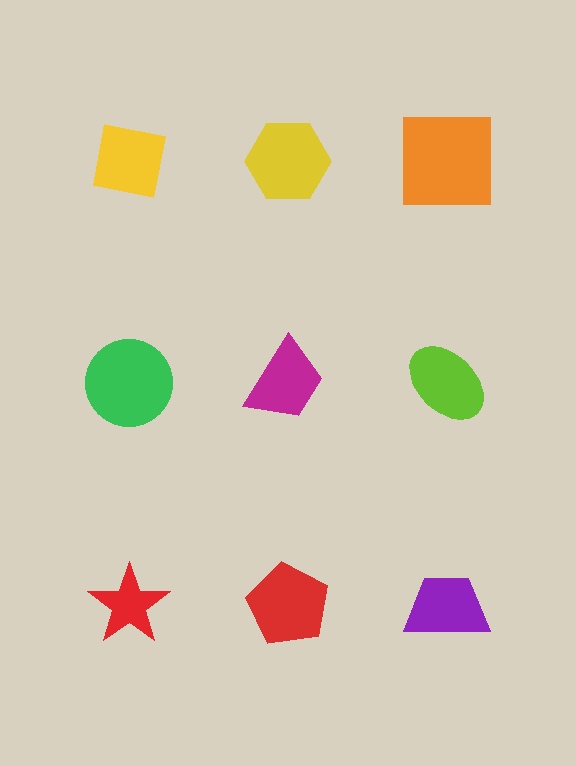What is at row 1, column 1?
A yellow square.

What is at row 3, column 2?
A red pentagon.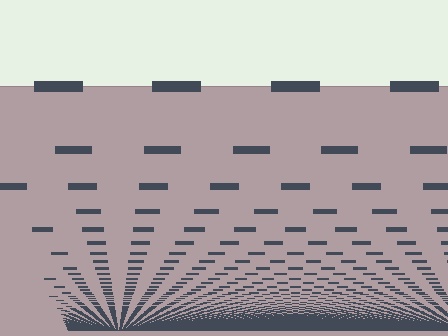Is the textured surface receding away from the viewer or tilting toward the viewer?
The surface appears to tilt toward the viewer. Texture elements get larger and sparser toward the top.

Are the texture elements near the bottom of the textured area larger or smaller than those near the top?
Smaller. The gradient is inverted — elements near the bottom are smaller and denser.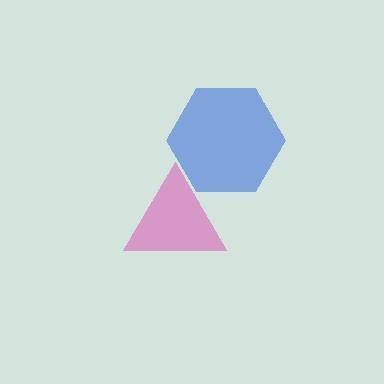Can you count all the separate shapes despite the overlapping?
Yes, there are 2 separate shapes.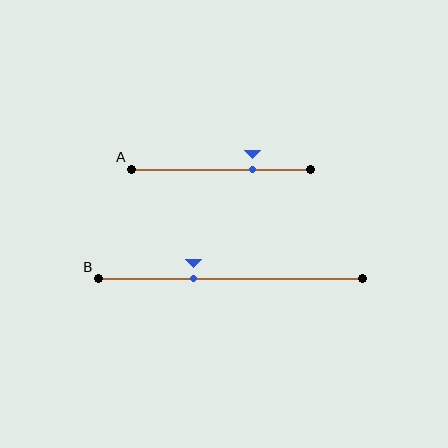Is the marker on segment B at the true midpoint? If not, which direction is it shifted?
No, the marker on segment B is shifted to the left by about 14% of the segment length.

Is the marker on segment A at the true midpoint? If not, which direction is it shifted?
No, the marker on segment A is shifted to the right by about 18% of the segment length.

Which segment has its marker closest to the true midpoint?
Segment B has its marker closest to the true midpoint.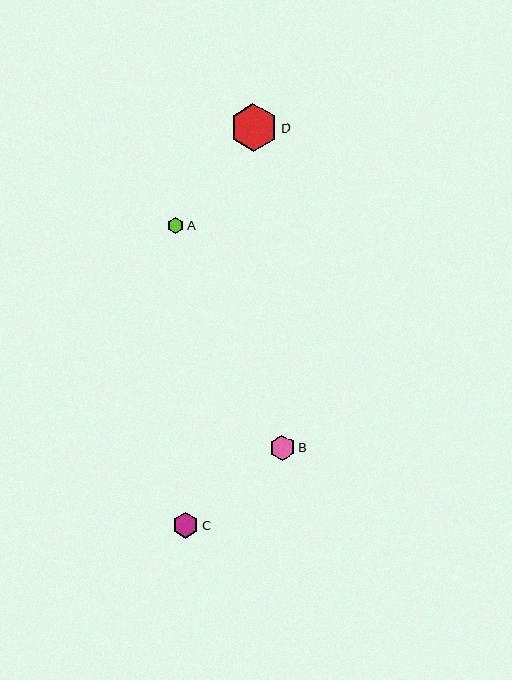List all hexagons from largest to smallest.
From largest to smallest: D, C, B, A.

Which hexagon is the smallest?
Hexagon A is the smallest with a size of approximately 16 pixels.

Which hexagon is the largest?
Hexagon D is the largest with a size of approximately 48 pixels.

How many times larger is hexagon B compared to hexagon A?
Hexagon B is approximately 1.6 times the size of hexagon A.